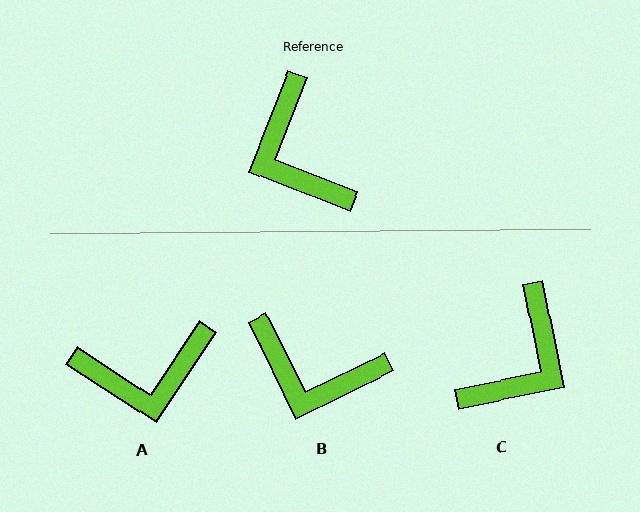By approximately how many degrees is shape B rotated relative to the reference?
Approximately 47 degrees counter-clockwise.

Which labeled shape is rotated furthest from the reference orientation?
C, about 123 degrees away.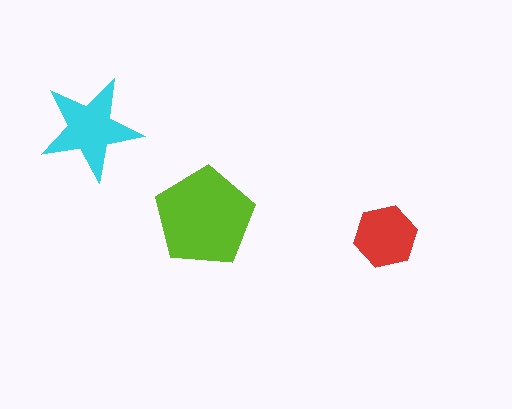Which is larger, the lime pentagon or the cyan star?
The lime pentagon.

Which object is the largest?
The lime pentagon.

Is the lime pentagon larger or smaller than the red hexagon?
Larger.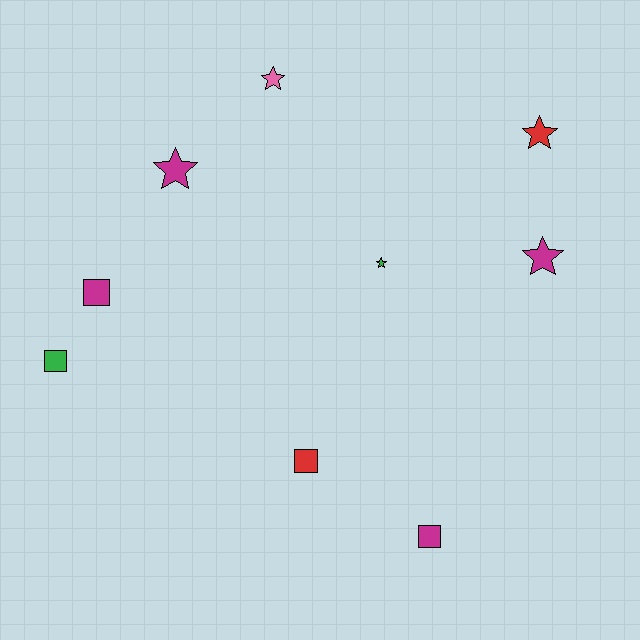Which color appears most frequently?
Magenta, with 4 objects.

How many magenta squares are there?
There are 2 magenta squares.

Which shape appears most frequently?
Star, with 5 objects.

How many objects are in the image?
There are 9 objects.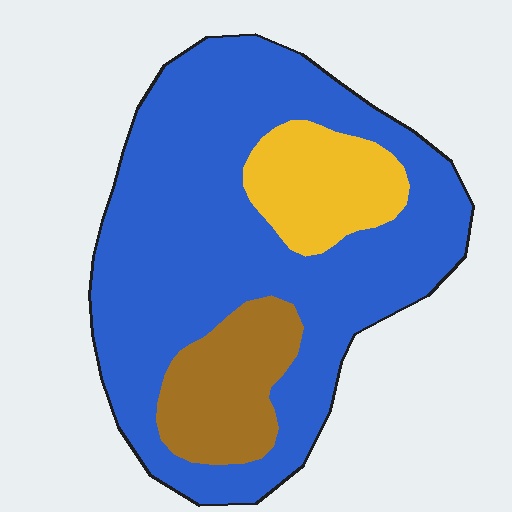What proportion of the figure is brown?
Brown takes up less than a quarter of the figure.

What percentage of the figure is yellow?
Yellow covers 13% of the figure.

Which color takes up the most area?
Blue, at roughly 75%.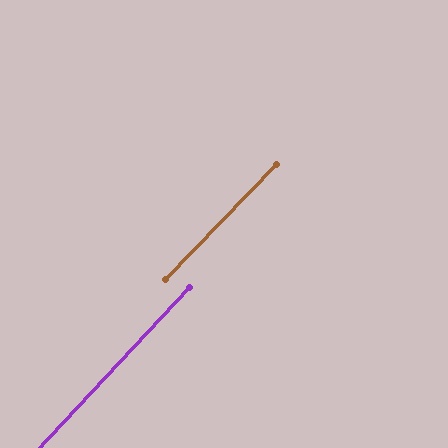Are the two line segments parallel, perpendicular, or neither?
Parallel — their directions differ by only 1.2°.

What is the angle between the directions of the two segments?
Approximately 1 degree.